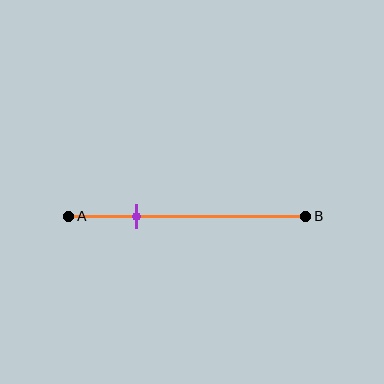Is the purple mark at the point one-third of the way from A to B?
No, the mark is at about 30% from A, not at the 33% one-third point.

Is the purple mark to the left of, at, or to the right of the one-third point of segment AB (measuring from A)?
The purple mark is to the left of the one-third point of segment AB.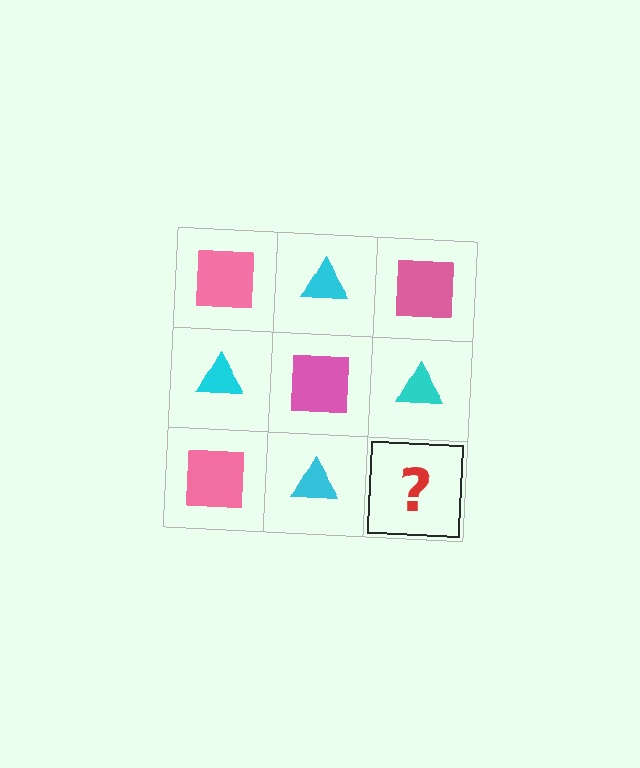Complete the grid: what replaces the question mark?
The question mark should be replaced with a pink square.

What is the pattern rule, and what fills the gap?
The rule is that it alternates pink square and cyan triangle in a checkerboard pattern. The gap should be filled with a pink square.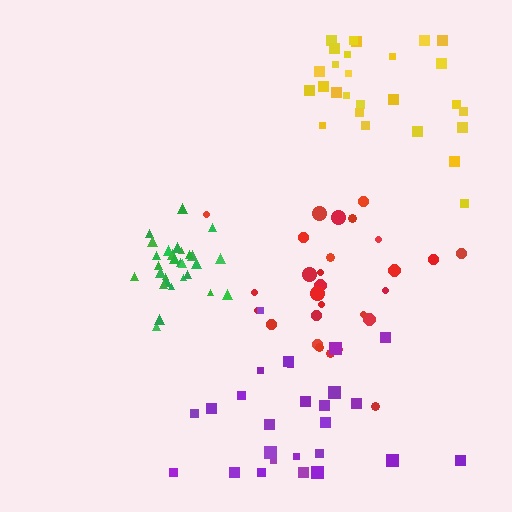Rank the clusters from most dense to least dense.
green, red, yellow, purple.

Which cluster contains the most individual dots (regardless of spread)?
Green (29).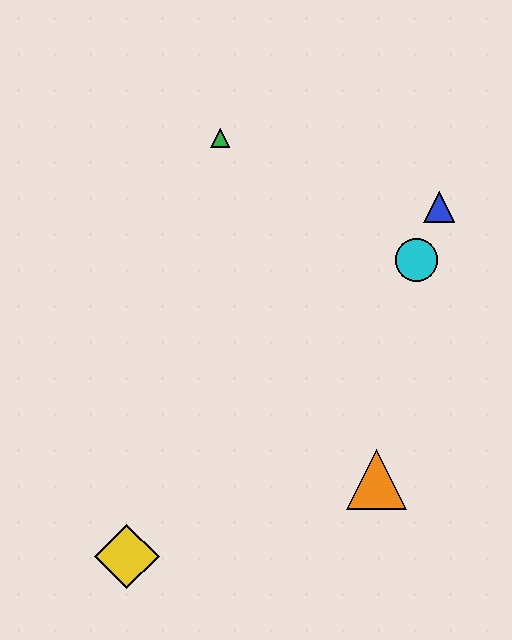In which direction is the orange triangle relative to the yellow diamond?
The orange triangle is to the right of the yellow diamond.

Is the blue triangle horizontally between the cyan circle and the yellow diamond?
No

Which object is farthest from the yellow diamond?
The blue triangle is farthest from the yellow diamond.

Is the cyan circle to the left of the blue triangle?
Yes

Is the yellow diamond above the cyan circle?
No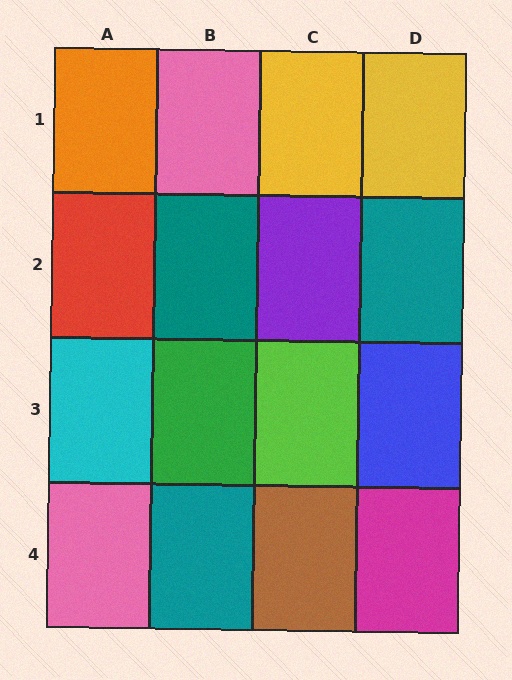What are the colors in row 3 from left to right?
Cyan, green, lime, blue.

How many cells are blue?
1 cell is blue.